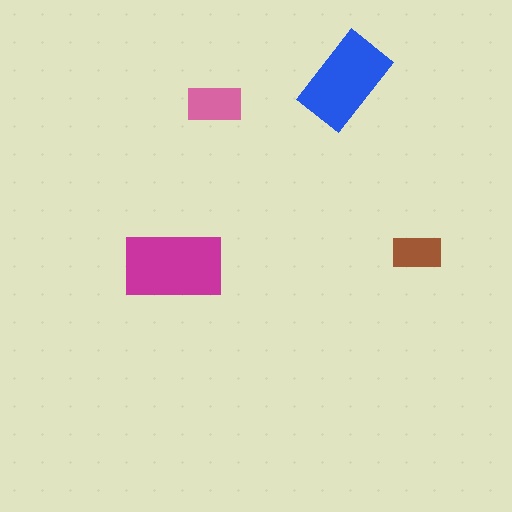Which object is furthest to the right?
The brown rectangle is rightmost.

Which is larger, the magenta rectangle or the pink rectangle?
The magenta one.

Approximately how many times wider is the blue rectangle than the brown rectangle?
About 2 times wider.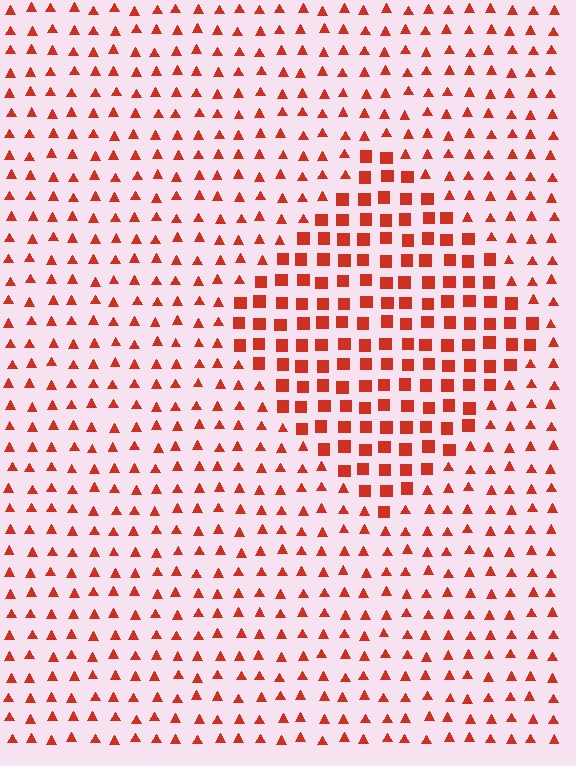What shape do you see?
I see a diamond.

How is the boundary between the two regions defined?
The boundary is defined by a change in element shape: squares inside vs. triangles outside. All elements share the same color and spacing.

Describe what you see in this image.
The image is filled with small red elements arranged in a uniform grid. A diamond-shaped region contains squares, while the surrounding area contains triangles. The boundary is defined purely by the change in element shape.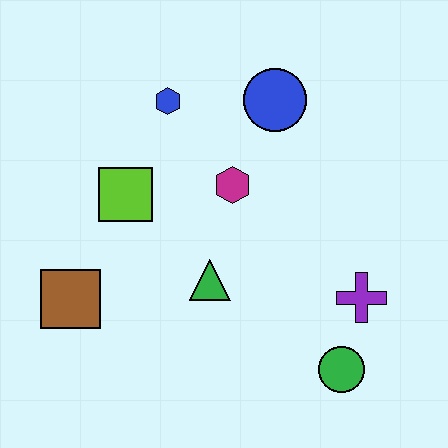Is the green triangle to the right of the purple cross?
No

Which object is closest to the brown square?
The lime square is closest to the brown square.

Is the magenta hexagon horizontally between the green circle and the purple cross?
No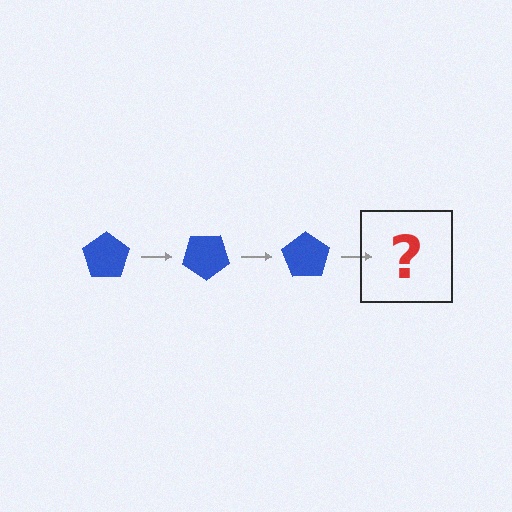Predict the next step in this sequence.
The next step is a blue pentagon rotated 105 degrees.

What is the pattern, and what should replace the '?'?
The pattern is that the pentagon rotates 35 degrees each step. The '?' should be a blue pentagon rotated 105 degrees.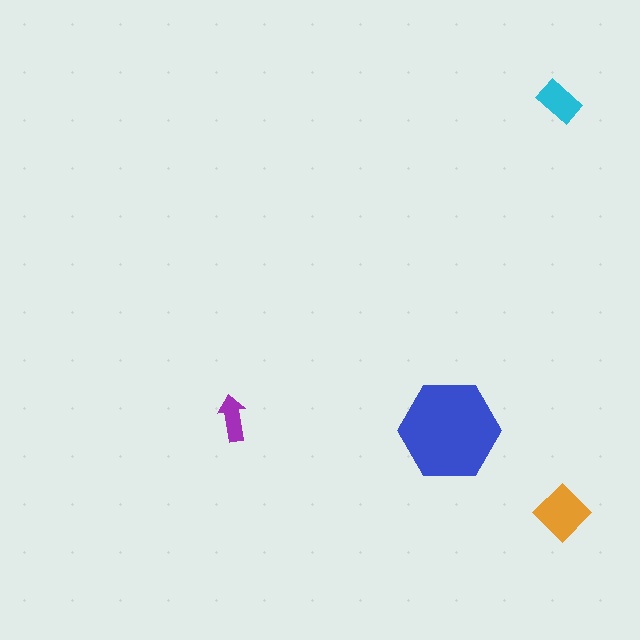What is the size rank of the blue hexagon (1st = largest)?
1st.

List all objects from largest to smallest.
The blue hexagon, the orange diamond, the cyan rectangle, the purple arrow.